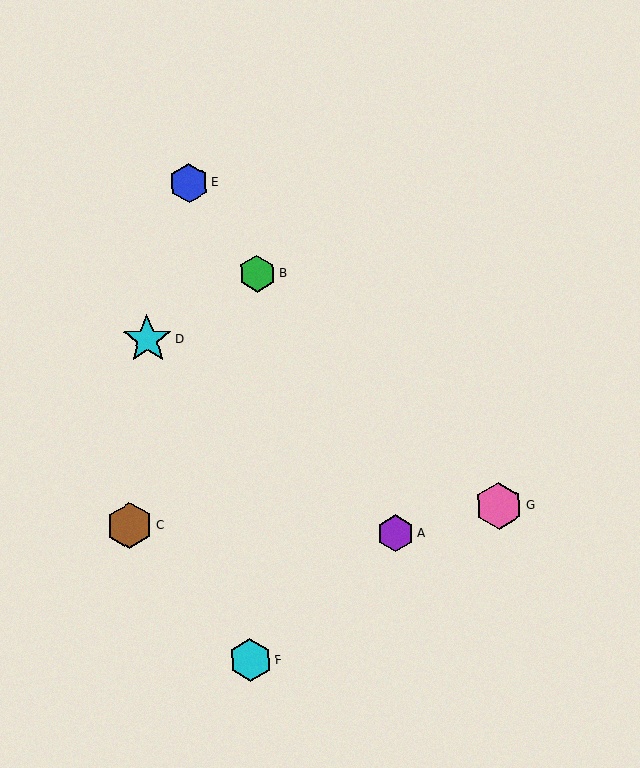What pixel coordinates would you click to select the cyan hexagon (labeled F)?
Click at (250, 660) to select the cyan hexagon F.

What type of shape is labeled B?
Shape B is a green hexagon.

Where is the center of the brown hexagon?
The center of the brown hexagon is at (129, 526).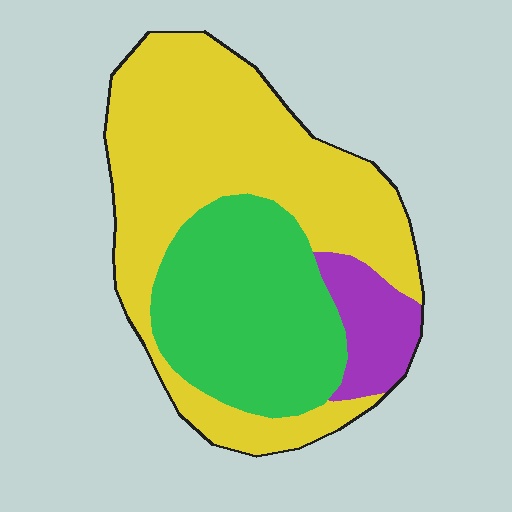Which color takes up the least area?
Purple, at roughly 10%.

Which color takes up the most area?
Yellow, at roughly 55%.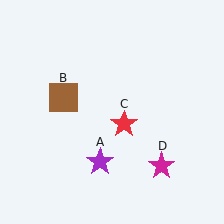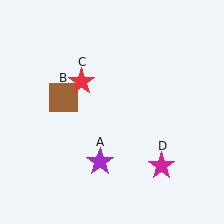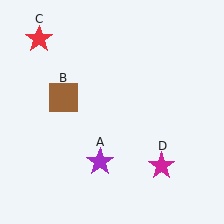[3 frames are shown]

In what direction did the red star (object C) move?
The red star (object C) moved up and to the left.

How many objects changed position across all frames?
1 object changed position: red star (object C).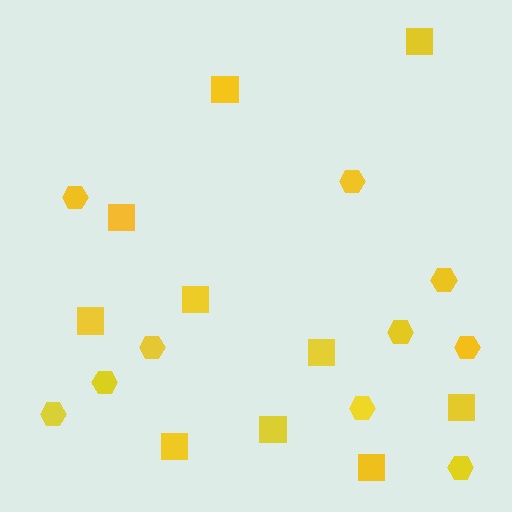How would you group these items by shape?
There are 2 groups: one group of squares (10) and one group of hexagons (10).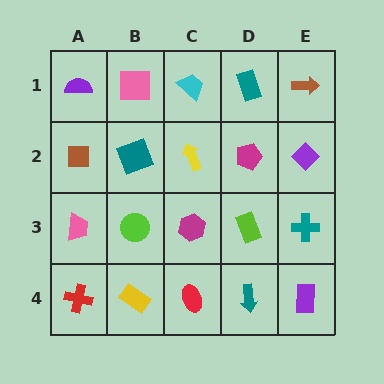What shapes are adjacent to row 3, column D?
A magenta pentagon (row 2, column D), a teal arrow (row 4, column D), a magenta hexagon (row 3, column C), a teal cross (row 3, column E).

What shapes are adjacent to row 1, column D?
A magenta pentagon (row 2, column D), a cyan trapezoid (row 1, column C), a brown arrow (row 1, column E).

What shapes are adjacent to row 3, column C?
A yellow arrow (row 2, column C), a red ellipse (row 4, column C), a lime circle (row 3, column B), a lime rectangle (row 3, column D).